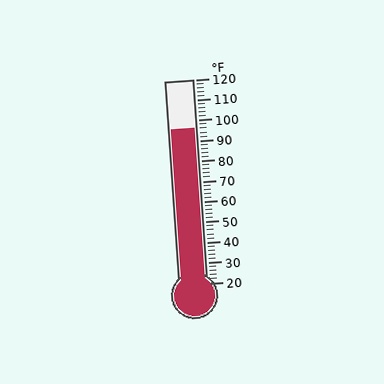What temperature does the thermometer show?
The thermometer shows approximately 96°F.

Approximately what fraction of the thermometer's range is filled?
The thermometer is filled to approximately 75% of its range.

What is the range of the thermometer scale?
The thermometer scale ranges from 20°F to 120°F.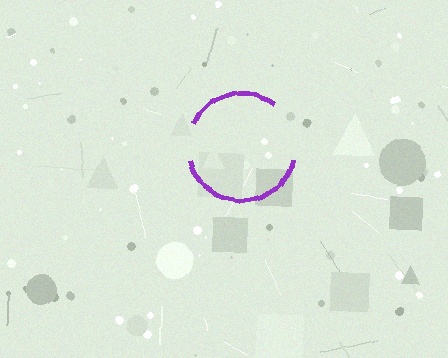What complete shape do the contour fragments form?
The contour fragments form a circle.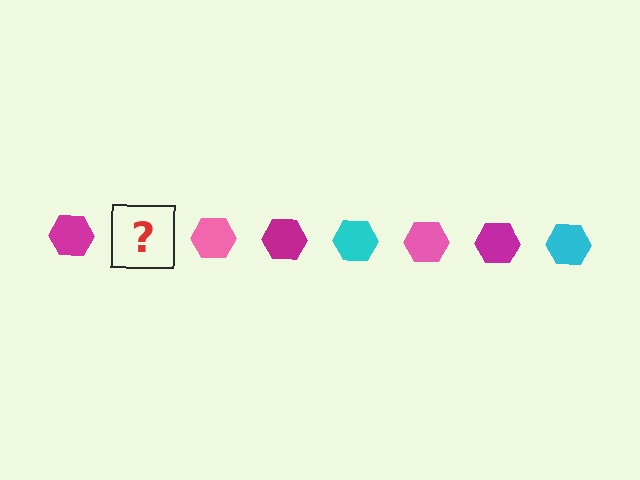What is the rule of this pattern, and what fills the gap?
The rule is that the pattern cycles through magenta, cyan, pink hexagons. The gap should be filled with a cyan hexagon.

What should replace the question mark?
The question mark should be replaced with a cyan hexagon.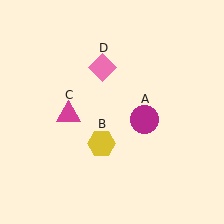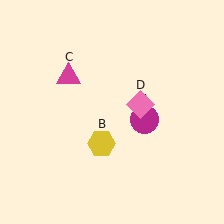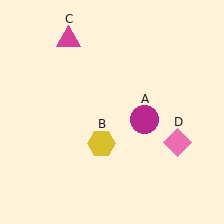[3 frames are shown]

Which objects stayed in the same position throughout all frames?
Magenta circle (object A) and yellow hexagon (object B) remained stationary.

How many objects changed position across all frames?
2 objects changed position: magenta triangle (object C), pink diamond (object D).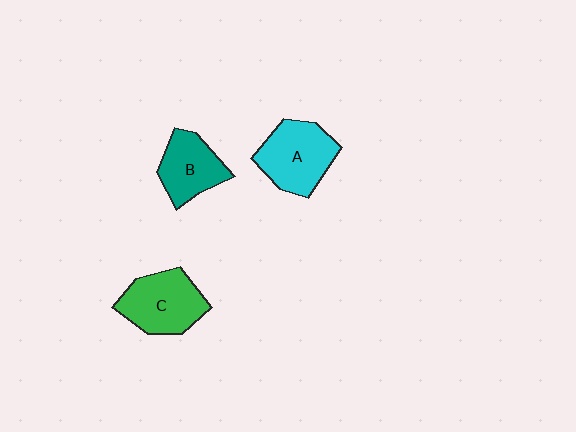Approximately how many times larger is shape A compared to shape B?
Approximately 1.3 times.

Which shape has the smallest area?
Shape B (teal).